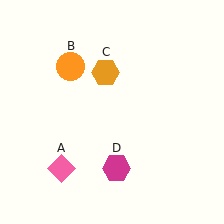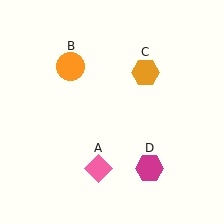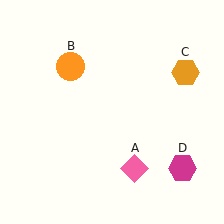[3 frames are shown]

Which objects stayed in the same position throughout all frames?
Orange circle (object B) remained stationary.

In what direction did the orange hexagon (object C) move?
The orange hexagon (object C) moved right.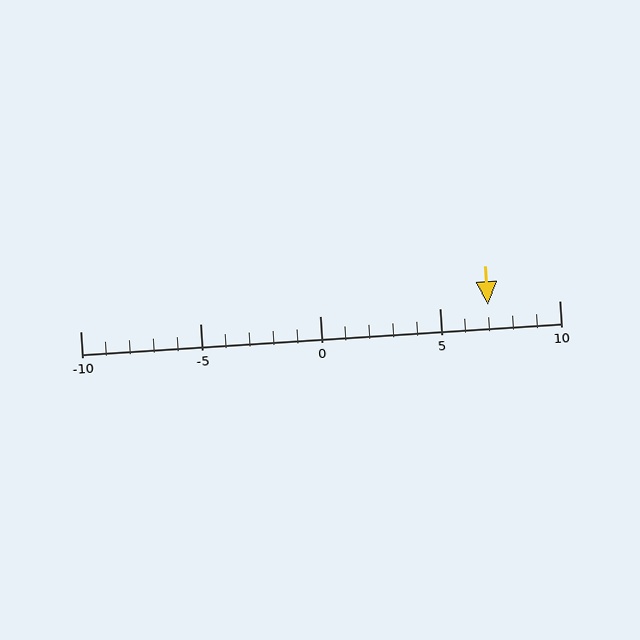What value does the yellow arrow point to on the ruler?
The yellow arrow points to approximately 7.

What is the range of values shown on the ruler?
The ruler shows values from -10 to 10.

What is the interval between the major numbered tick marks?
The major tick marks are spaced 5 units apart.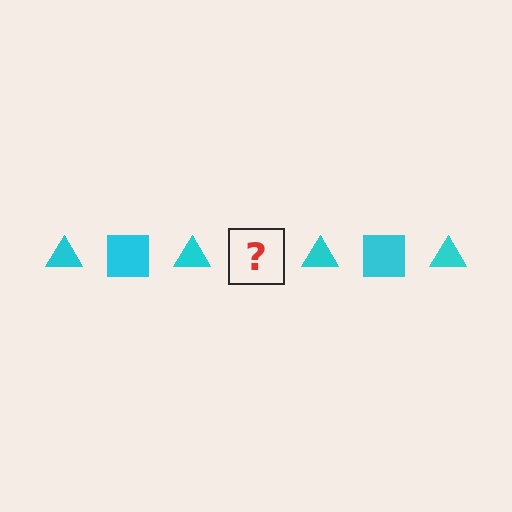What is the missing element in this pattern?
The missing element is a cyan square.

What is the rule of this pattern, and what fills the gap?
The rule is that the pattern cycles through triangle, square shapes in cyan. The gap should be filled with a cyan square.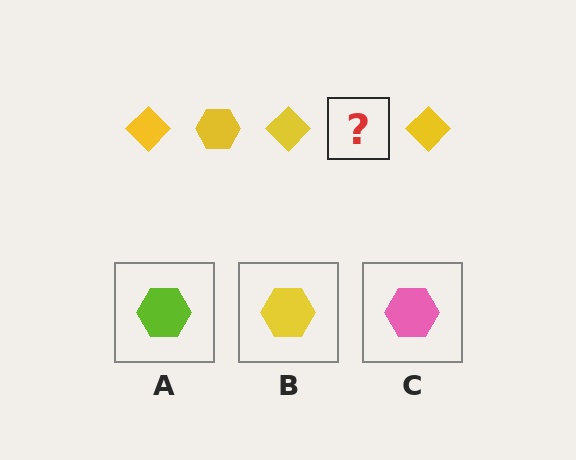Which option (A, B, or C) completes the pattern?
B.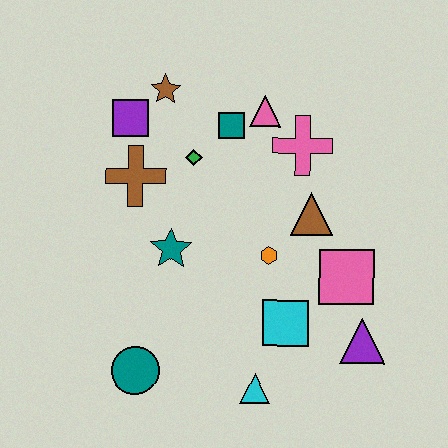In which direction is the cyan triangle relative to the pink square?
The cyan triangle is below the pink square.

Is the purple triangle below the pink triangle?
Yes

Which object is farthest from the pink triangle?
The teal circle is farthest from the pink triangle.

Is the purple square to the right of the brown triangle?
No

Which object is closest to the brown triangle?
The orange hexagon is closest to the brown triangle.